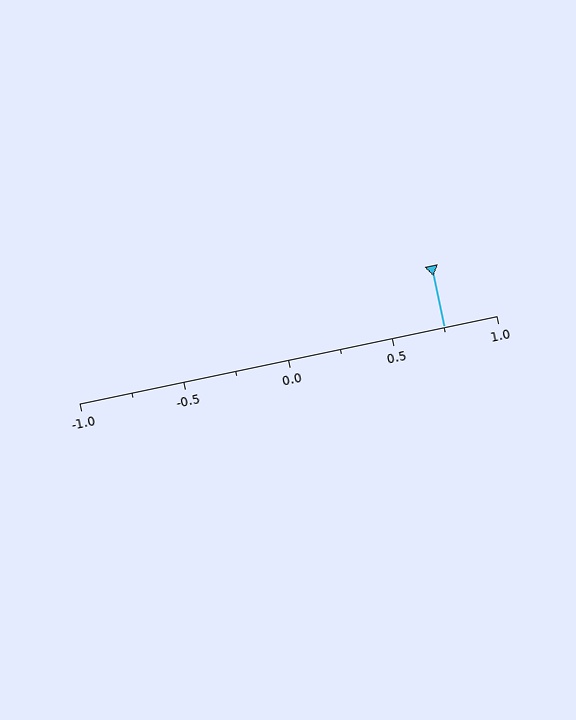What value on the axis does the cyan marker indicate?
The marker indicates approximately 0.75.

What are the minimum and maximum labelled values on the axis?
The axis runs from -1.0 to 1.0.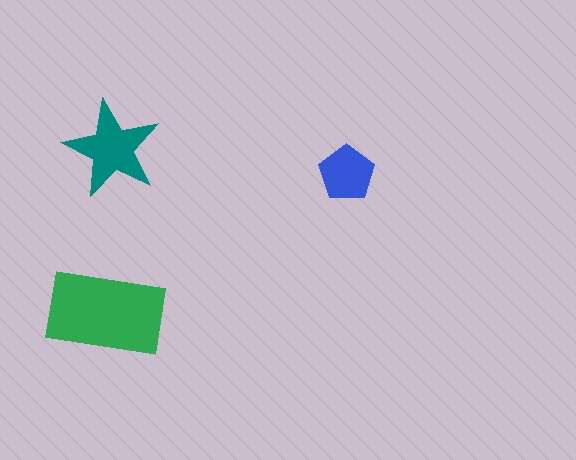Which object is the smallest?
The blue pentagon.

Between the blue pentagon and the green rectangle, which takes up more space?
The green rectangle.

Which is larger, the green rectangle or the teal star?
The green rectangle.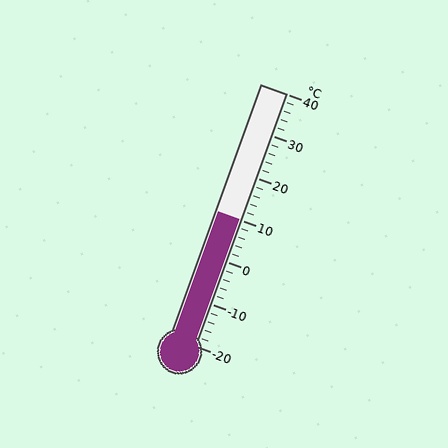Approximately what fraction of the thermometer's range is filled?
The thermometer is filled to approximately 50% of its range.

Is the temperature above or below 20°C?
The temperature is below 20°C.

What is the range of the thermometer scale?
The thermometer scale ranges from -20°C to 40°C.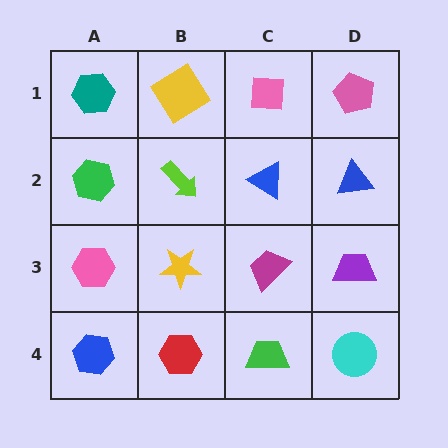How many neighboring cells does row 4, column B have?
3.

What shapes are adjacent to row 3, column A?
A green hexagon (row 2, column A), a blue hexagon (row 4, column A), a yellow star (row 3, column B).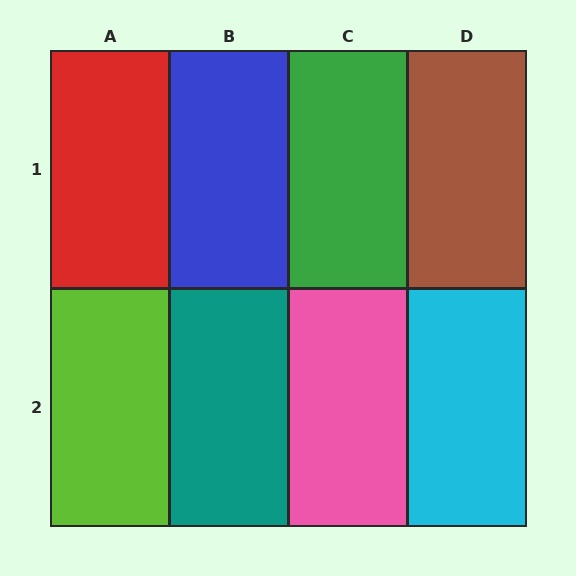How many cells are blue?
1 cell is blue.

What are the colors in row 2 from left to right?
Lime, teal, pink, cyan.